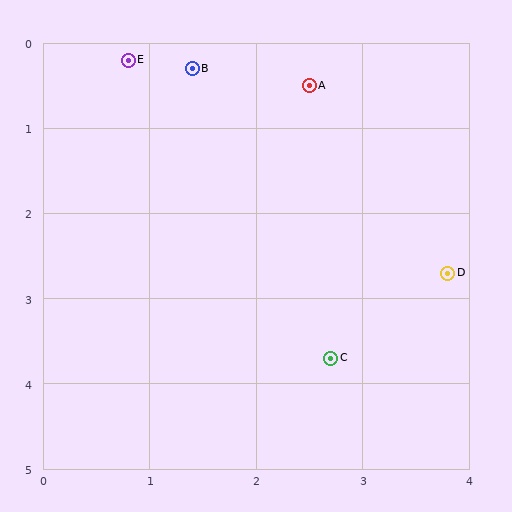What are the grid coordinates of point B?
Point B is at approximately (1.4, 0.3).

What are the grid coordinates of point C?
Point C is at approximately (2.7, 3.7).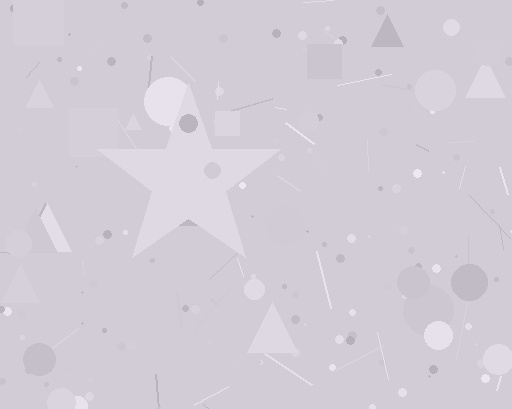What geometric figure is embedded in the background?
A star is embedded in the background.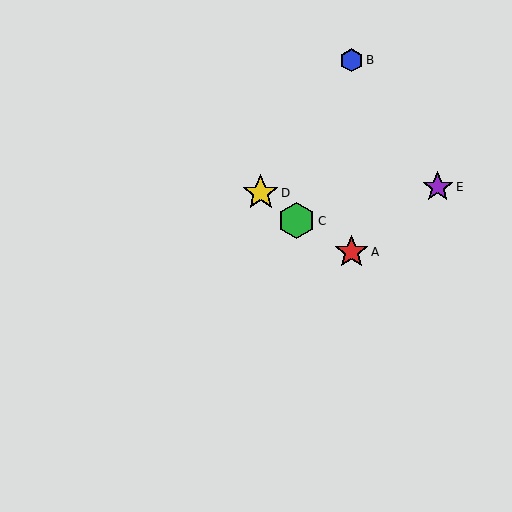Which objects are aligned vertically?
Objects A, B are aligned vertically.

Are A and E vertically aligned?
No, A is at x≈351 and E is at x≈438.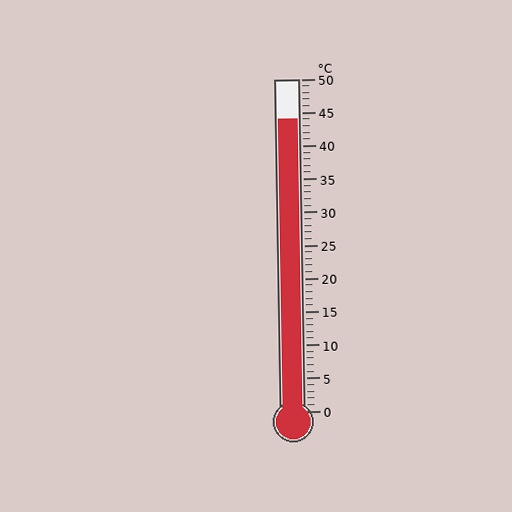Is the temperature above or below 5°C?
The temperature is above 5°C.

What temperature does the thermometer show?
The thermometer shows approximately 44°C.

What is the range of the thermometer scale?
The thermometer scale ranges from 0°C to 50°C.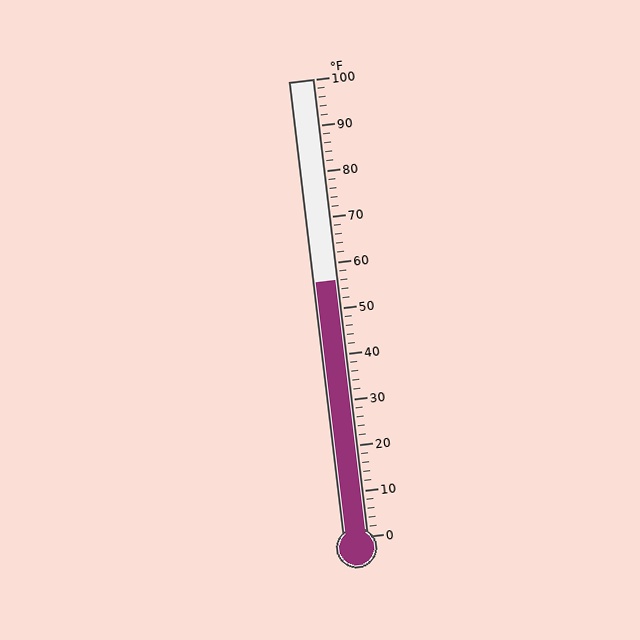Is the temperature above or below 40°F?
The temperature is above 40°F.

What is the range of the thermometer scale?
The thermometer scale ranges from 0°F to 100°F.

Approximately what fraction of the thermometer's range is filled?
The thermometer is filled to approximately 55% of its range.